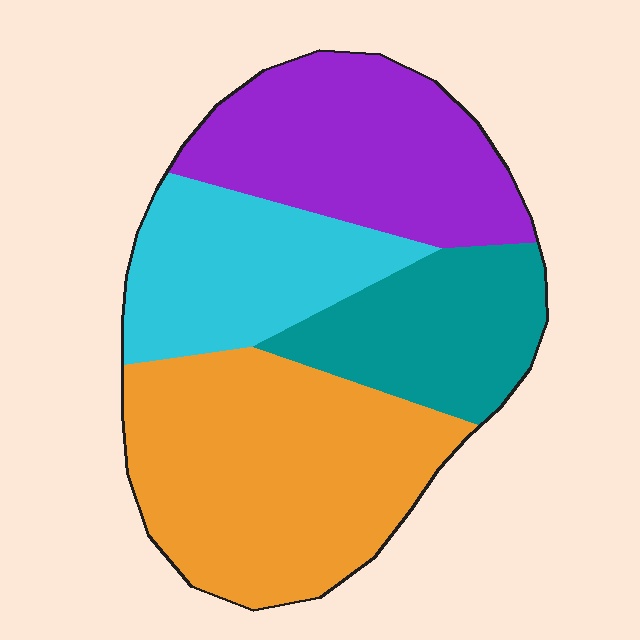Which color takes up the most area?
Orange, at roughly 35%.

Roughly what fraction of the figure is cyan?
Cyan covers 20% of the figure.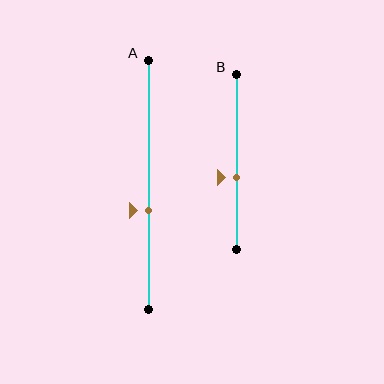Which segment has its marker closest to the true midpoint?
Segment B has its marker closest to the true midpoint.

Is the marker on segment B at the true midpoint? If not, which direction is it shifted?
No, the marker on segment B is shifted downward by about 9% of the segment length.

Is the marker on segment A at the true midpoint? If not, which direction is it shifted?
No, the marker on segment A is shifted downward by about 11% of the segment length.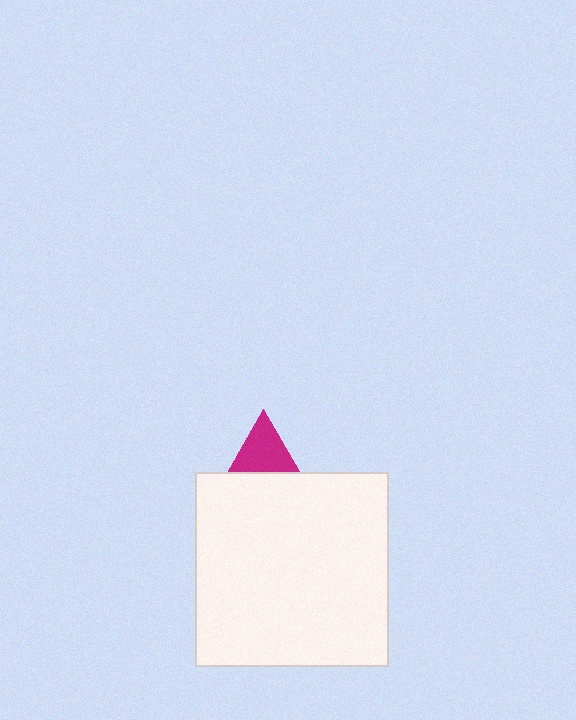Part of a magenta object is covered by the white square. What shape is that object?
It is a triangle.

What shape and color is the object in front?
The object in front is a white square.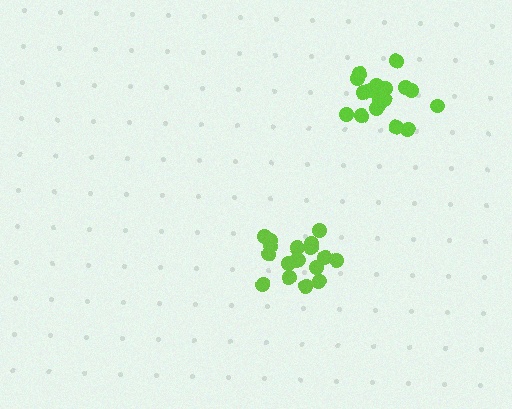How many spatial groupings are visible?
There are 2 spatial groupings.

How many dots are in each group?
Group 1: 19 dots, Group 2: 18 dots (37 total).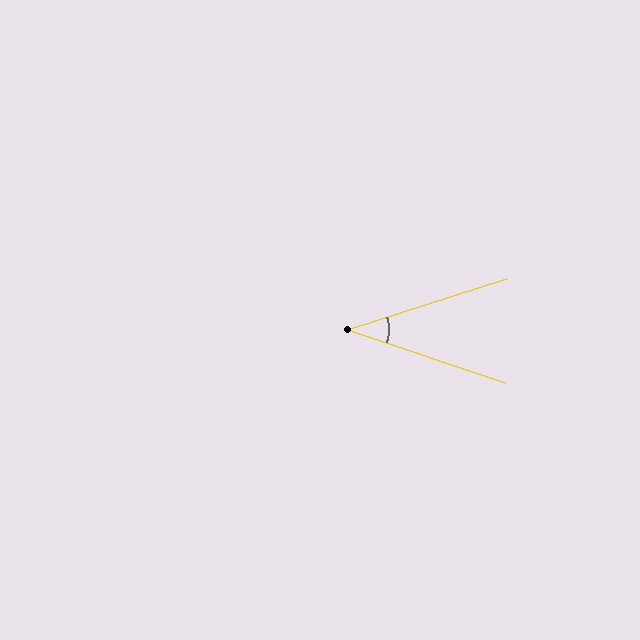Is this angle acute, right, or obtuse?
It is acute.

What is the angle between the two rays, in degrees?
Approximately 36 degrees.